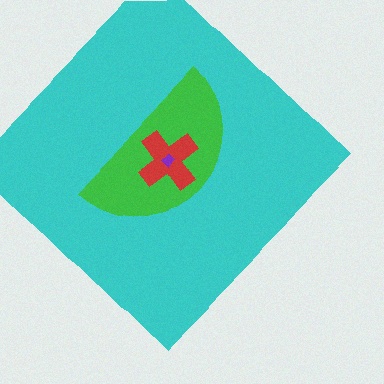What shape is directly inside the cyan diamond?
The green semicircle.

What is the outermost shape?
The cyan diamond.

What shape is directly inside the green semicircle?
The red cross.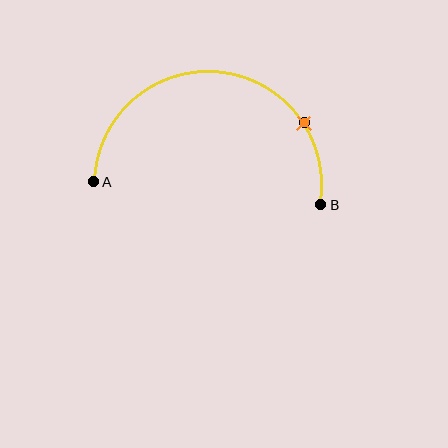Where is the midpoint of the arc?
The arc midpoint is the point on the curve farthest from the straight line joining A and B. It sits above that line.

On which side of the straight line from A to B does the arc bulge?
The arc bulges above the straight line connecting A and B.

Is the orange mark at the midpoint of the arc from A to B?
No. The orange mark lies on the arc but is closer to endpoint B. The arc midpoint would be at the point on the curve equidistant along the arc from both A and B.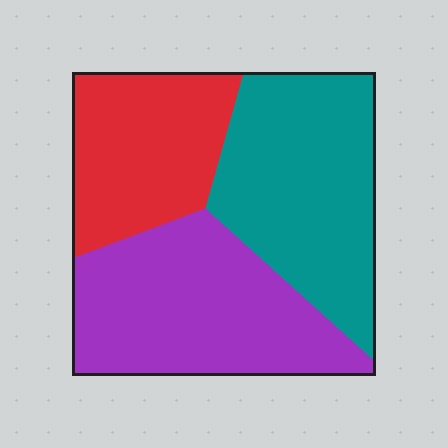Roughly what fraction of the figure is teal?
Teal takes up about three eighths (3/8) of the figure.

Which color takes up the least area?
Red, at roughly 25%.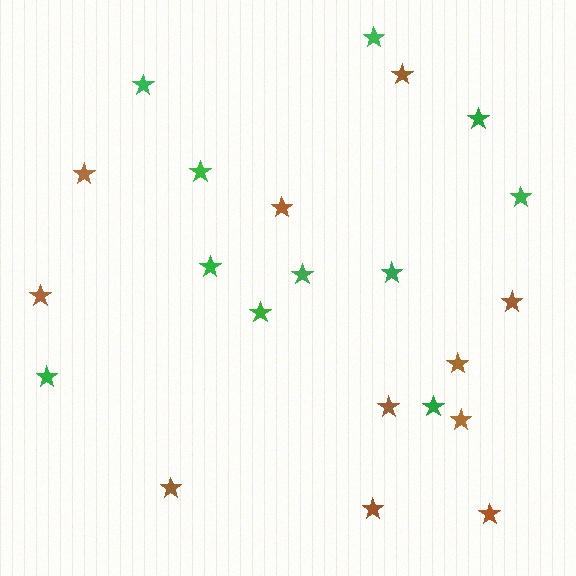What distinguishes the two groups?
There are 2 groups: one group of brown stars (11) and one group of green stars (11).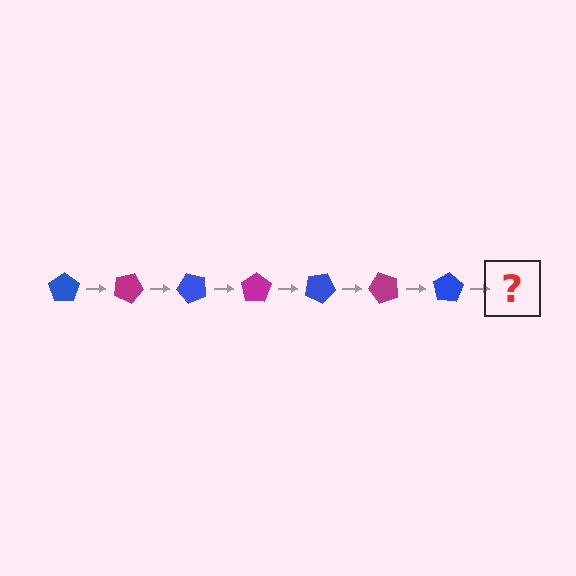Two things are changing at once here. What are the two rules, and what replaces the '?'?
The two rules are that it rotates 25 degrees each step and the color cycles through blue and magenta. The '?' should be a magenta pentagon, rotated 175 degrees from the start.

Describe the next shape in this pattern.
It should be a magenta pentagon, rotated 175 degrees from the start.